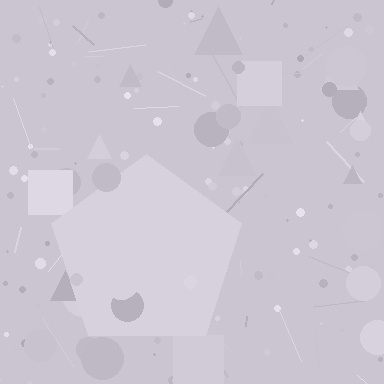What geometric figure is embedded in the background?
A pentagon is embedded in the background.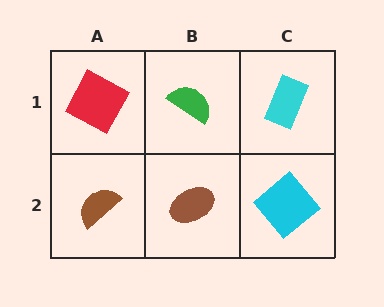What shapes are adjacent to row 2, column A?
A red square (row 1, column A), a brown ellipse (row 2, column B).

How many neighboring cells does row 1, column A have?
2.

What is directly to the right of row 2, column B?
A cyan diamond.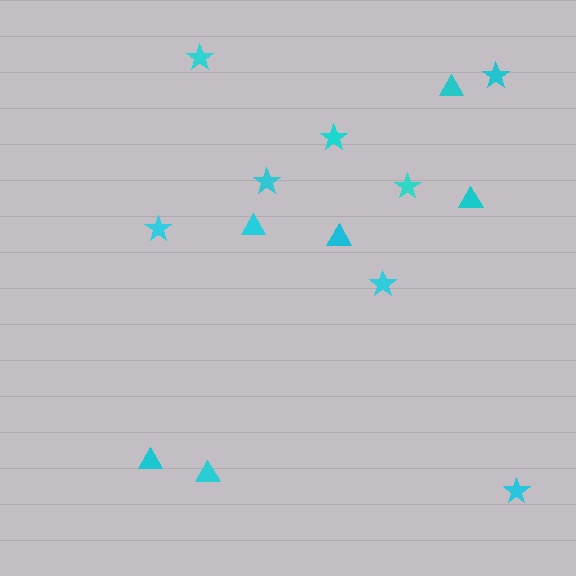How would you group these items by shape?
There are 2 groups: one group of triangles (6) and one group of stars (8).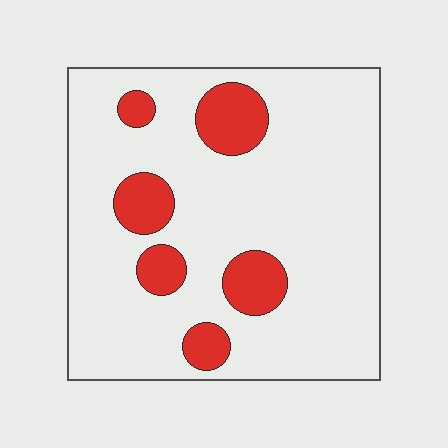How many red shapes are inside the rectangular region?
6.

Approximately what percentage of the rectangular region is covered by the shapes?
Approximately 15%.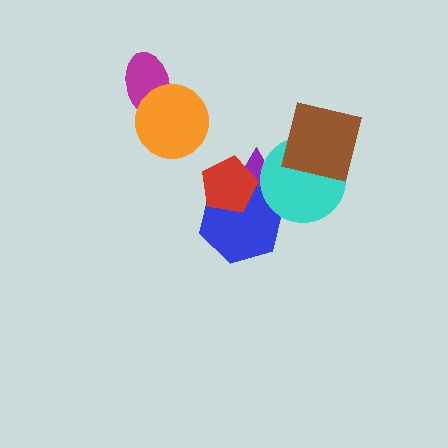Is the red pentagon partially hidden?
No, no other shape covers it.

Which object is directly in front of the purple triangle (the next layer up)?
The blue hexagon is directly in front of the purple triangle.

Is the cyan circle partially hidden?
Yes, it is partially covered by another shape.